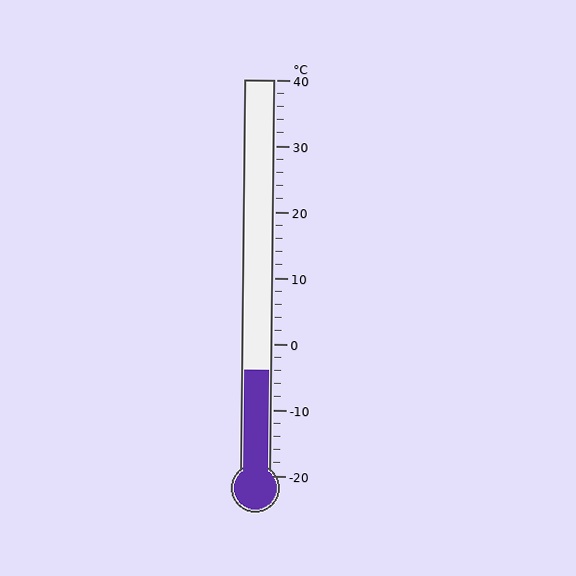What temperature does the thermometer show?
The thermometer shows approximately -4°C.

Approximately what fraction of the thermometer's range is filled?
The thermometer is filled to approximately 25% of its range.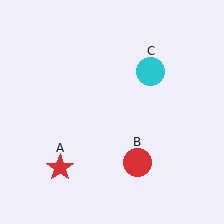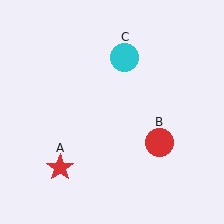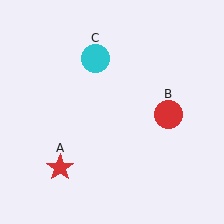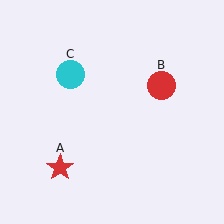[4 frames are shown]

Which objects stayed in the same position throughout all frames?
Red star (object A) remained stationary.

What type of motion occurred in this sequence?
The red circle (object B), cyan circle (object C) rotated counterclockwise around the center of the scene.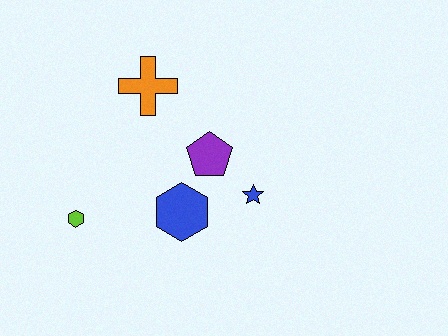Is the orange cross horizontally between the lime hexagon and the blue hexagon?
Yes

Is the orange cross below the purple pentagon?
No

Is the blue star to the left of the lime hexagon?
No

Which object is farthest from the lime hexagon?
The blue star is farthest from the lime hexagon.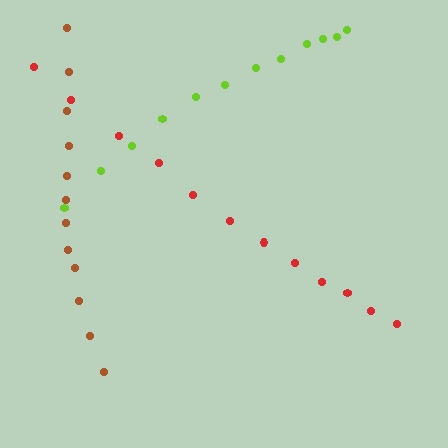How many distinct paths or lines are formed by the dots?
There are 3 distinct paths.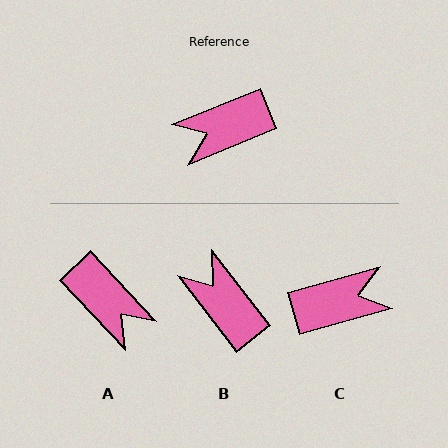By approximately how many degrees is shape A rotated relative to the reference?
Approximately 111 degrees counter-clockwise.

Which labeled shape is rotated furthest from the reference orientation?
C, about 173 degrees away.